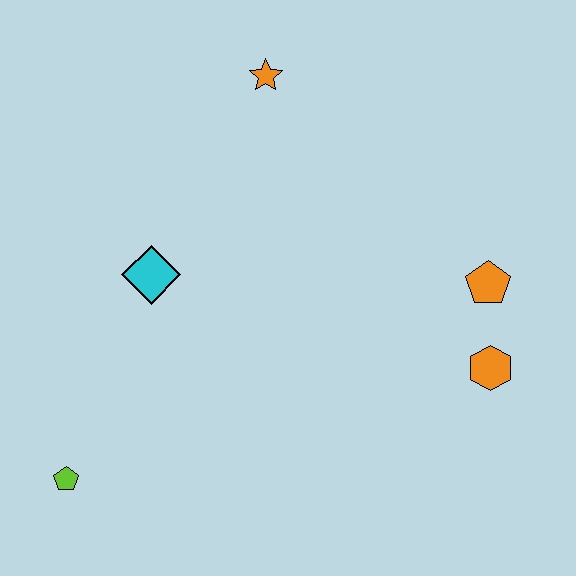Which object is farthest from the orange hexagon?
The lime pentagon is farthest from the orange hexagon.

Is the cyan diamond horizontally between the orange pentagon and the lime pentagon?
Yes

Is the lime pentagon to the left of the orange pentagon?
Yes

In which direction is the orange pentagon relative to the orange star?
The orange pentagon is to the right of the orange star.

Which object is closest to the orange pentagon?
The orange hexagon is closest to the orange pentagon.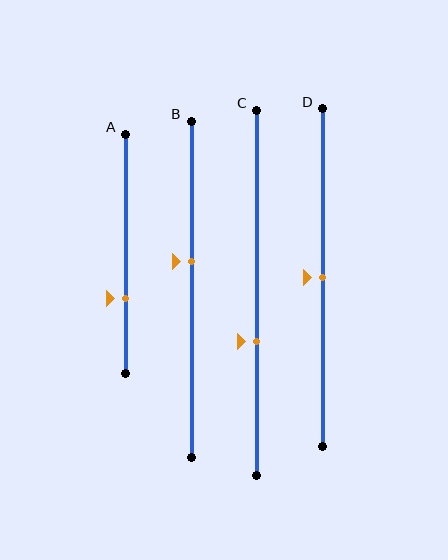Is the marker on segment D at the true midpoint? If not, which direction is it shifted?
Yes, the marker on segment D is at the true midpoint.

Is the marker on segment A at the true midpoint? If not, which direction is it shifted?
No, the marker on segment A is shifted downward by about 19% of the segment length.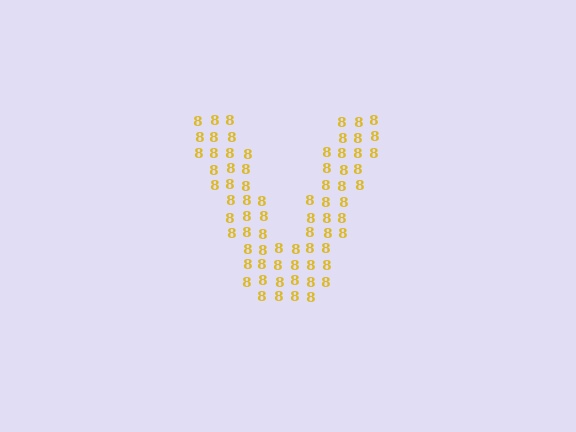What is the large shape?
The large shape is the letter V.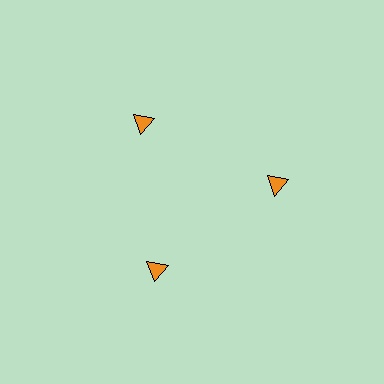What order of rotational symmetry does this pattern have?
This pattern has 3-fold rotational symmetry.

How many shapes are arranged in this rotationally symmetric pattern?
There are 3 shapes, arranged in 3 groups of 1.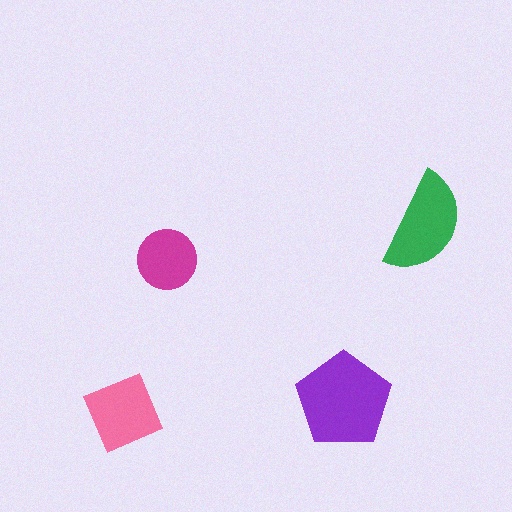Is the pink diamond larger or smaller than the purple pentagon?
Smaller.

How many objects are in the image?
There are 4 objects in the image.